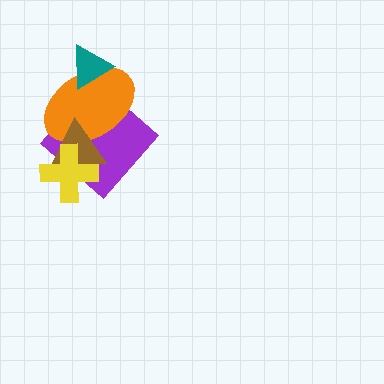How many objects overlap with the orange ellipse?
3 objects overlap with the orange ellipse.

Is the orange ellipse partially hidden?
Yes, it is partially covered by another shape.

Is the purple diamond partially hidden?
Yes, it is partially covered by another shape.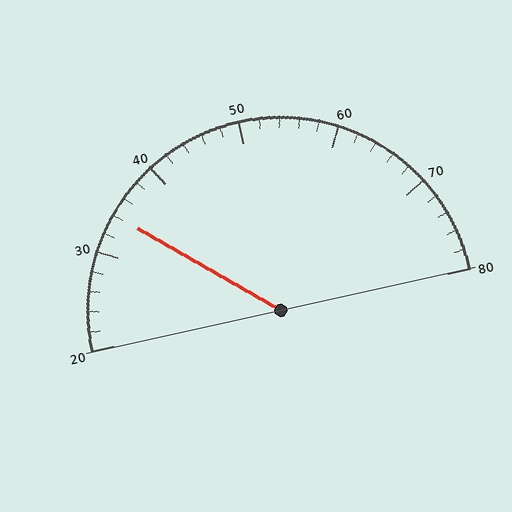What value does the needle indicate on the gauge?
The needle indicates approximately 34.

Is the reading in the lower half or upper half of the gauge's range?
The reading is in the lower half of the range (20 to 80).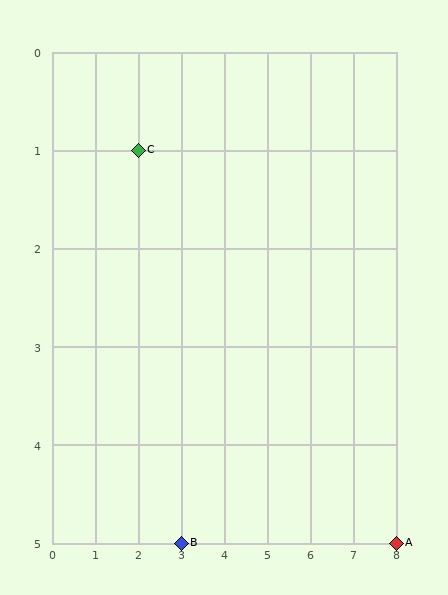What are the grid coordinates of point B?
Point B is at grid coordinates (3, 5).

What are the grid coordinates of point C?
Point C is at grid coordinates (2, 1).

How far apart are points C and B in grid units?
Points C and B are 1 column and 4 rows apart (about 4.1 grid units diagonally).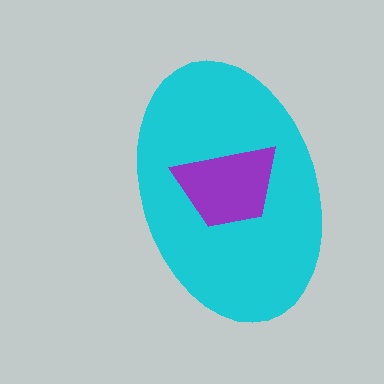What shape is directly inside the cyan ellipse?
The purple trapezoid.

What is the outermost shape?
The cyan ellipse.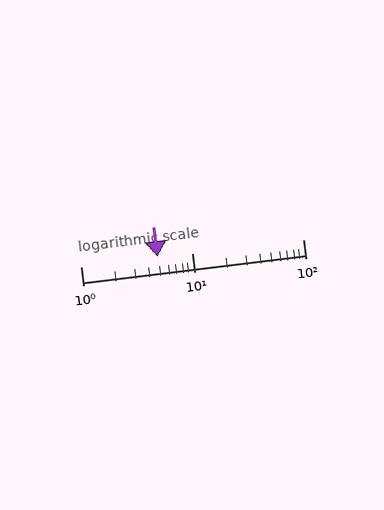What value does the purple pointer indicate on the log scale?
The pointer indicates approximately 4.9.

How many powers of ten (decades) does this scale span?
The scale spans 2 decades, from 1 to 100.